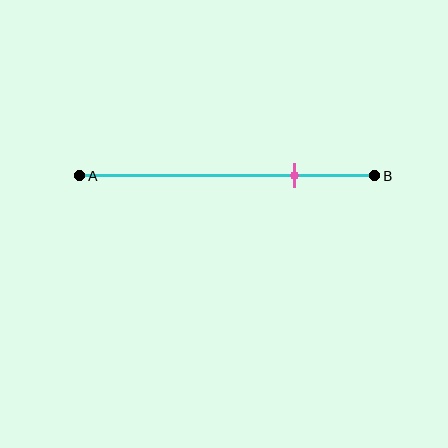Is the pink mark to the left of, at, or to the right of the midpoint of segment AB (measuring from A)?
The pink mark is to the right of the midpoint of segment AB.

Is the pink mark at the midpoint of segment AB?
No, the mark is at about 75% from A, not at the 50% midpoint.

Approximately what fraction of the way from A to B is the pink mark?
The pink mark is approximately 75% of the way from A to B.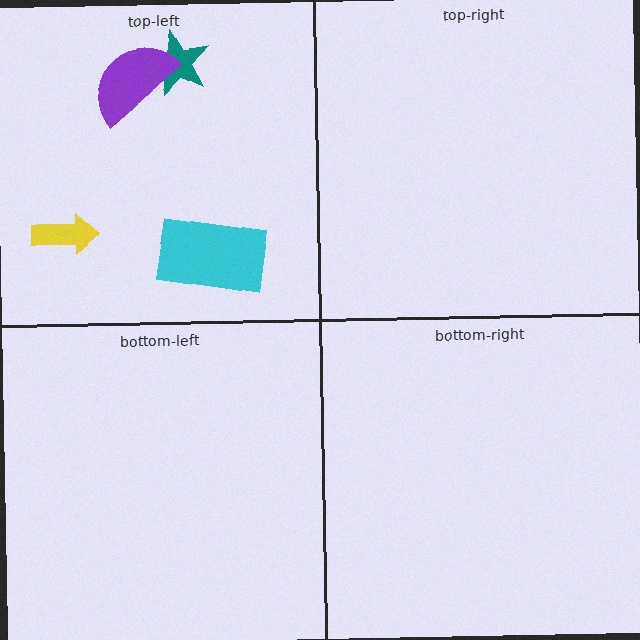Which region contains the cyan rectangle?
The top-left region.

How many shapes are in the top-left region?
4.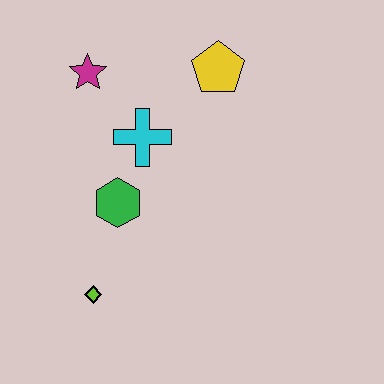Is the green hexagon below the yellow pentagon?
Yes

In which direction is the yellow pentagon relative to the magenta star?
The yellow pentagon is to the right of the magenta star.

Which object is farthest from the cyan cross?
The lime diamond is farthest from the cyan cross.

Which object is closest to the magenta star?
The cyan cross is closest to the magenta star.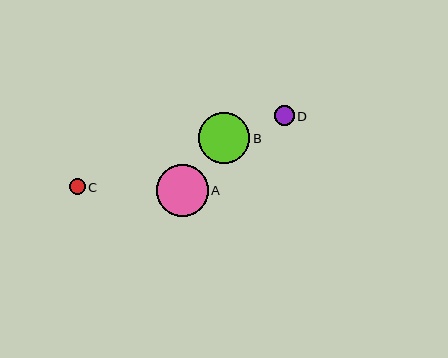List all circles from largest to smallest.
From largest to smallest: A, B, D, C.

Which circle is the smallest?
Circle C is the smallest with a size of approximately 16 pixels.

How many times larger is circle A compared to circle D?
Circle A is approximately 2.6 times the size of circle D.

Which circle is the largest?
Circle A is the largest with a size of approximately 52 pixels.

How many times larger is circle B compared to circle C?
Circle B is approximately 3.2 times the size of circle C.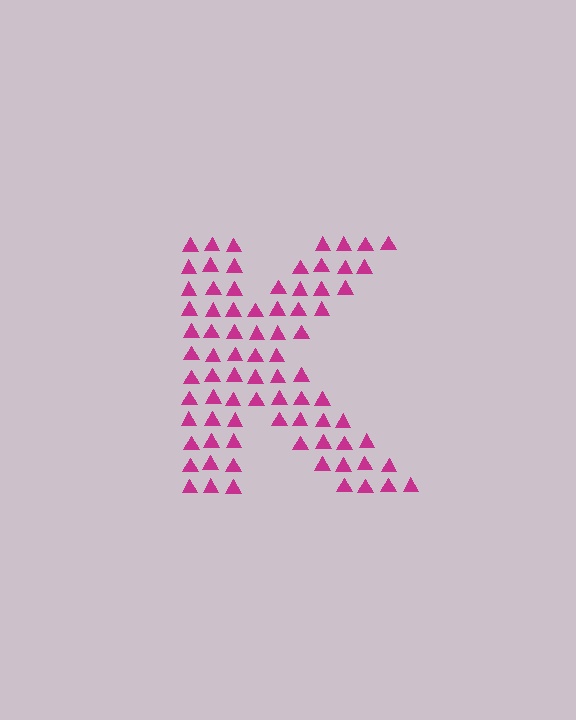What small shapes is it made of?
It is made of small triangles.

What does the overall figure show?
The overall figure shows the letter K.